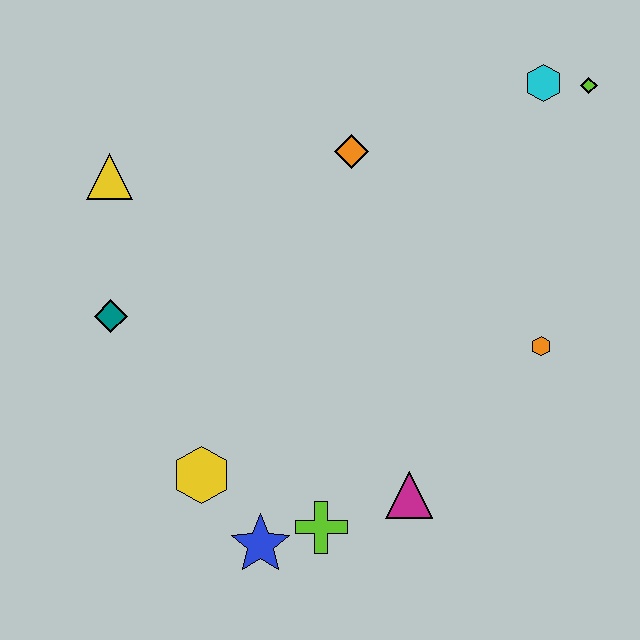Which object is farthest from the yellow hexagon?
The lime diamond is farthest from the yellow hexagon.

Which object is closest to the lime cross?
The blue star is closest to the lime cross.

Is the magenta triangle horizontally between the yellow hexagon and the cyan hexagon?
Yes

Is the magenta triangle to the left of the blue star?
No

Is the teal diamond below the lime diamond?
Yes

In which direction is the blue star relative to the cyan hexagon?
The blue star is below the cyan hexagon.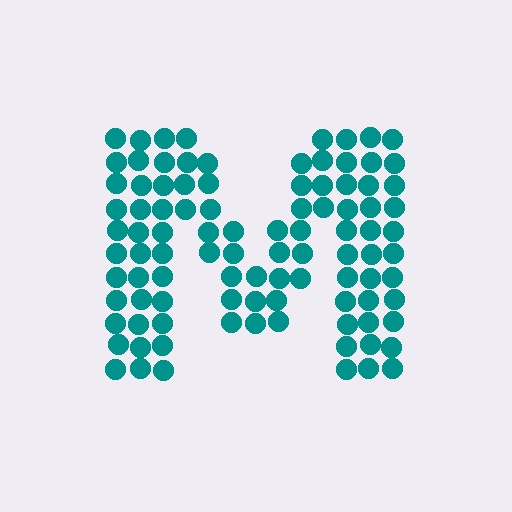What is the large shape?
The large shape is the letter M.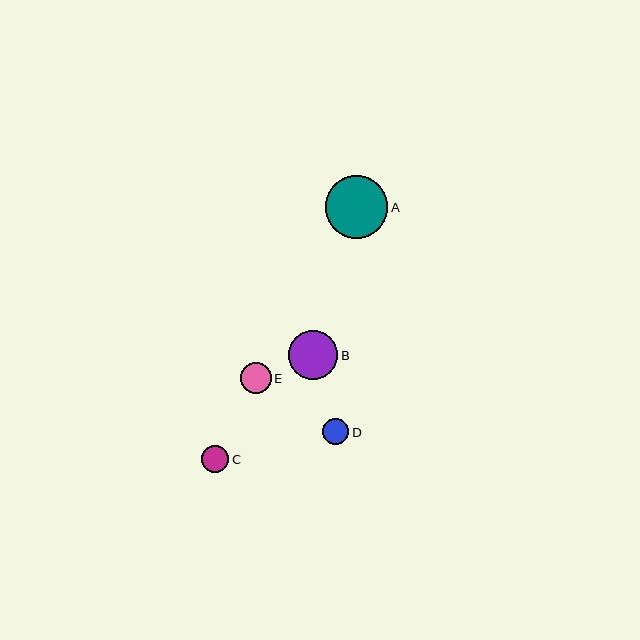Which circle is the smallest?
Circle D is the smallest with a size of approximately 26 pixels.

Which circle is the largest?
Circle A is the largest with a size of approximately 63 pixels.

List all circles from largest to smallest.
From largest to smallest: A, B, E, C, D.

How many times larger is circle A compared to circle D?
Circle A is approximately 2.4 times the size of circle D.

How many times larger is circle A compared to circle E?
Circle A is approximately 2.0 times the size of circle E.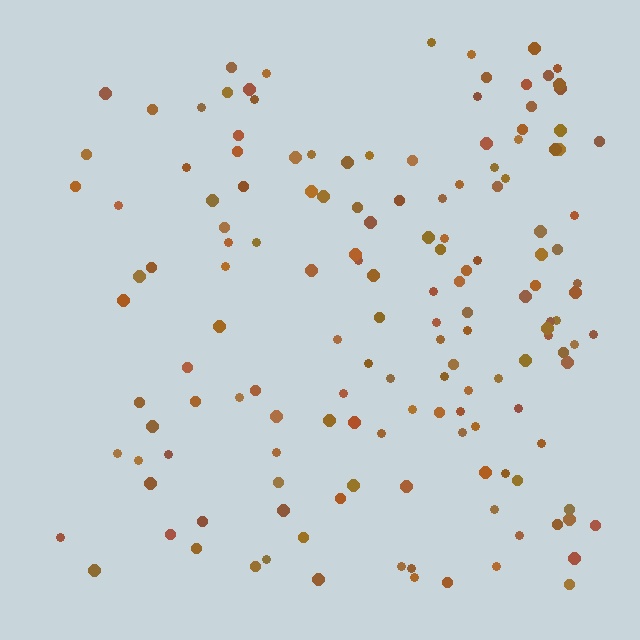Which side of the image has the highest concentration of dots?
The right.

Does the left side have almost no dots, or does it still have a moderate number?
Still a moderate number, just noticeably fewer than the right.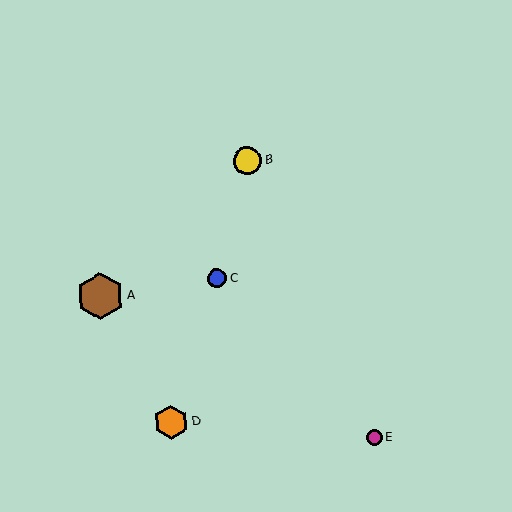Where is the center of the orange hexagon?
The center of the orange hexagon is at (171, 422).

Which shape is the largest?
The brown hexagon (labeled A) is the largest.